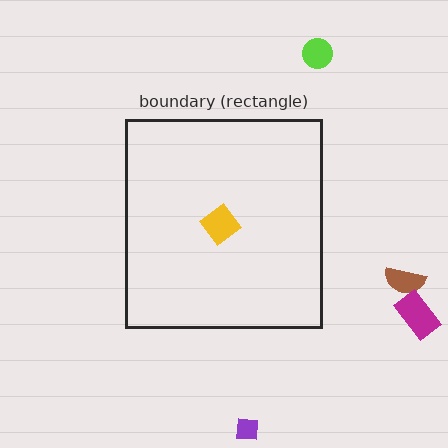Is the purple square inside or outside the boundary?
Outside.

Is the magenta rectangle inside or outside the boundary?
Outside.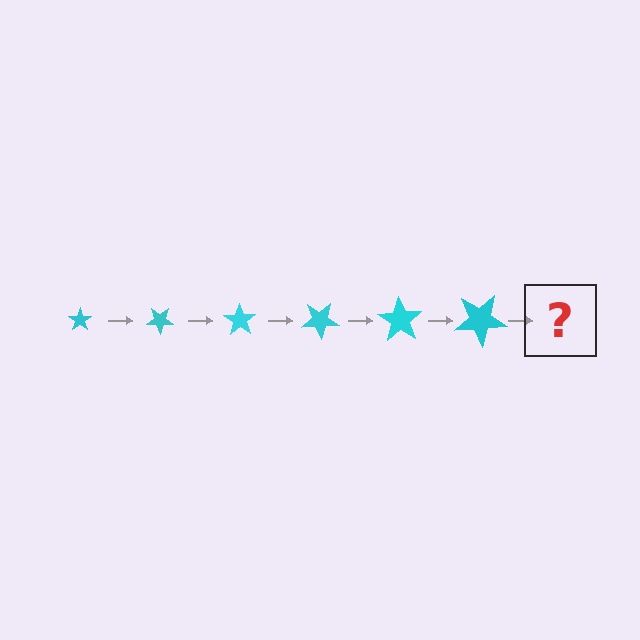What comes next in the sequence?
The next element should be a star, larger than the previous one and rotated 210 degrees from the start.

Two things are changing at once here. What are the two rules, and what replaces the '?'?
The two rules are that the star grows larger each step and it rotates 35 degrees each step. The '?' should be a star, larger than the previous one and rotated 210 degrees from the start.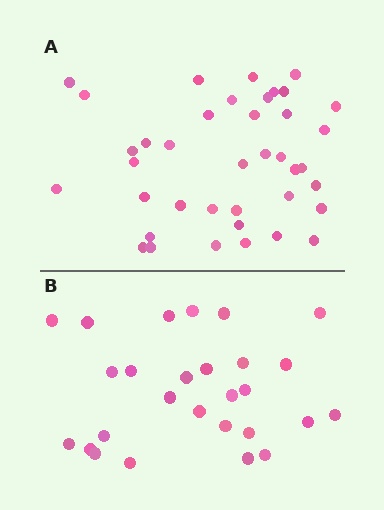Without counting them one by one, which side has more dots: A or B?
Region A (the top region) has more dots.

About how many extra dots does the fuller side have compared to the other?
Region A has roughly 12 or so more dots than region B.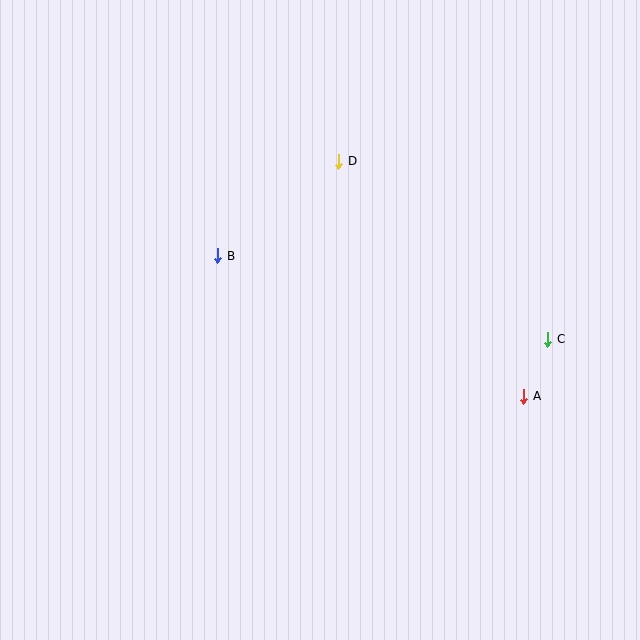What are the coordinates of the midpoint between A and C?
The midpoint between A and C is at (536, 368).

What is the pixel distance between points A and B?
The distance between A and B is 337 pixels.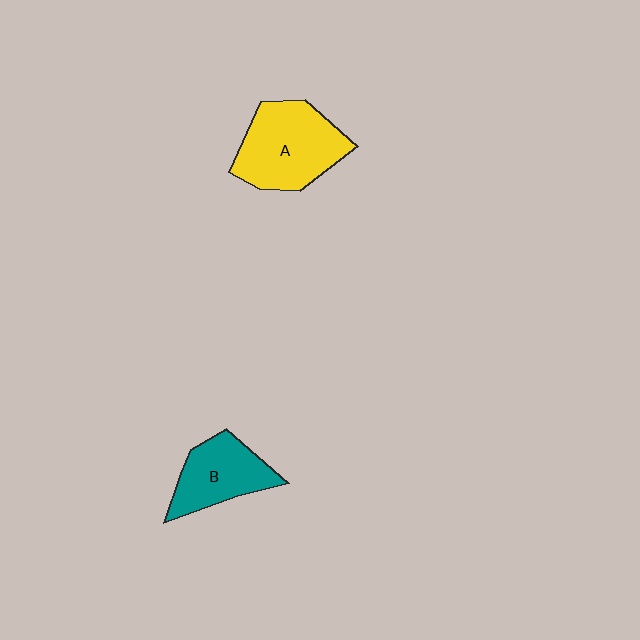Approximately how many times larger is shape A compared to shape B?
Approximately 1.4 times.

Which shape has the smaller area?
Shape B (teal).